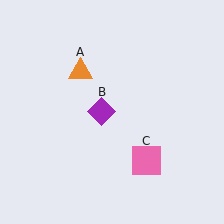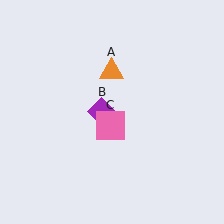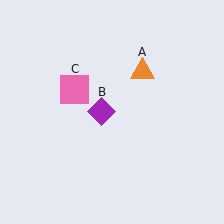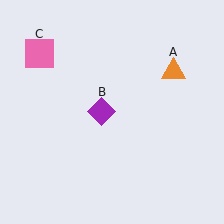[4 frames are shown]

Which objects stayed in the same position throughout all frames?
Purple diamond (object B) remained stationary.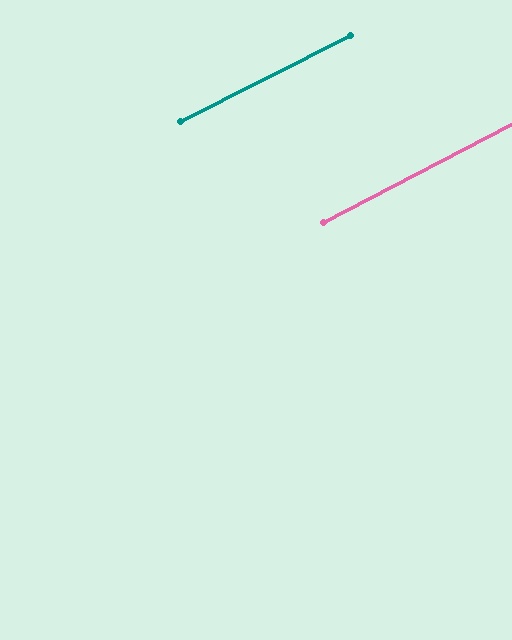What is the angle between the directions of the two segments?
Approximately 1 degree.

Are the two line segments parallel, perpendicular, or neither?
Parallel — their directions differ by only 0.7°.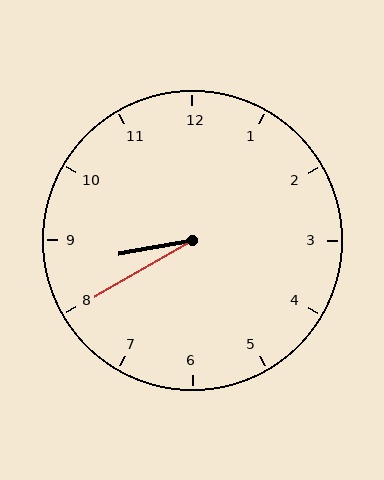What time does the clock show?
8:40.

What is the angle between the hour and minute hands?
Approximately 20 degrees.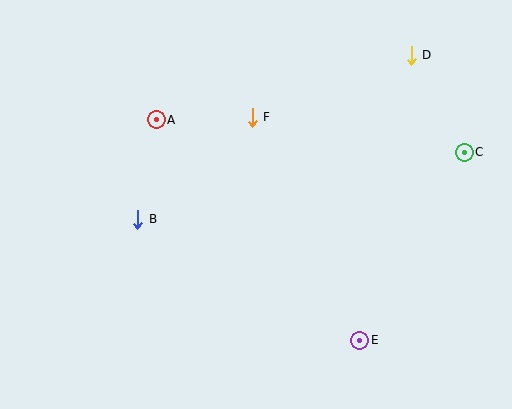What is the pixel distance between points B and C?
The distance between B and C is 334 pixels.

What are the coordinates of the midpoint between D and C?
The midpoint between D and C is at (438, 104).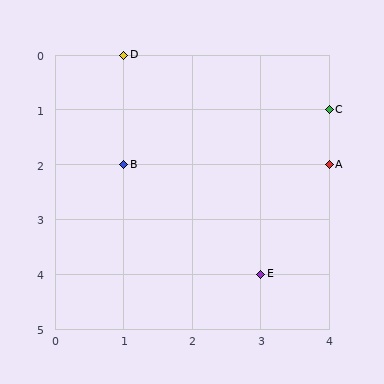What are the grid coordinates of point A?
Point A is at grid coordinates (4, 2).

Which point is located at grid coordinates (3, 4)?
Point E is at (3, 4).